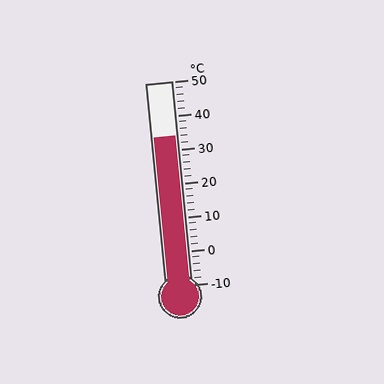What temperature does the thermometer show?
The thermometer shows approximately 34°C.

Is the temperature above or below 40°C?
The temperature is below 40°C.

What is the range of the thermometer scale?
The thermometer scale ranges from -10°C to 50°C.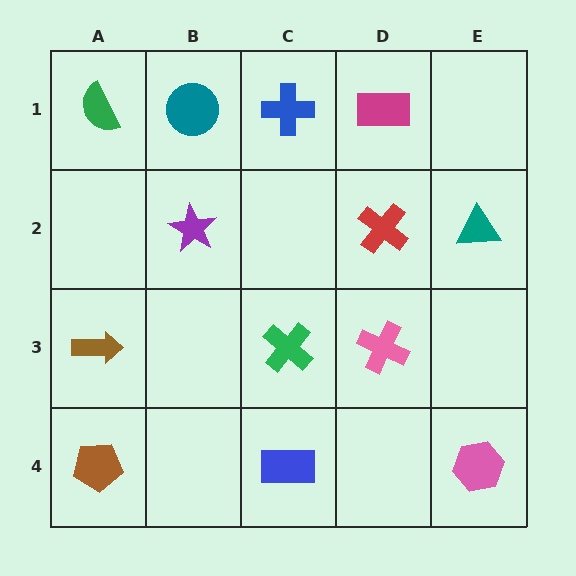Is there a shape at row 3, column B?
No, that cell is empty.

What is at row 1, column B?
A teal circle.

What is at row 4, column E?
A pink hexagon.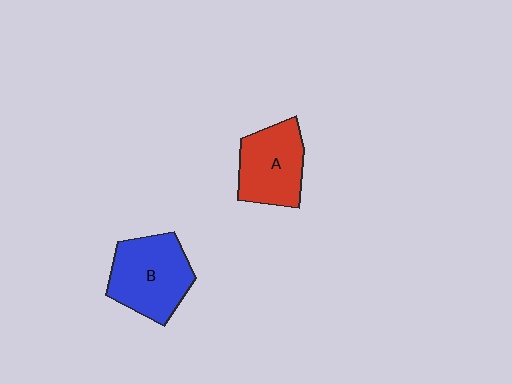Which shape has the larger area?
Shape B (blue).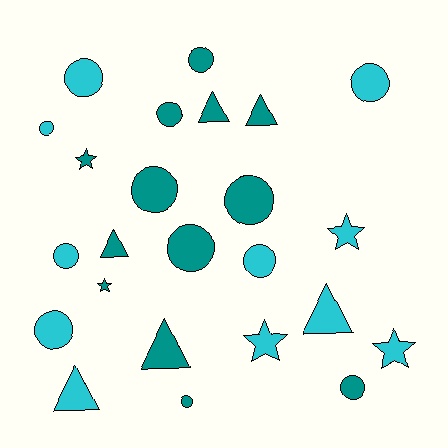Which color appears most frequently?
Teal, with 13 objects.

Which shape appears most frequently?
Circle, with 13 objects.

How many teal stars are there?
There are 2 teal stars.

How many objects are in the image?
There are 24 objects.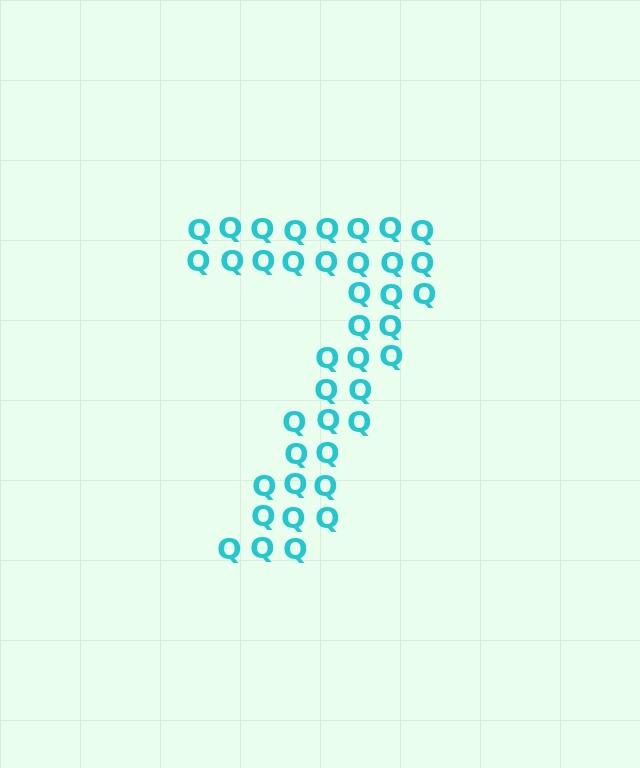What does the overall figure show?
The overall figure shows the digit 7.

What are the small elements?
The small elements are letter Q's.